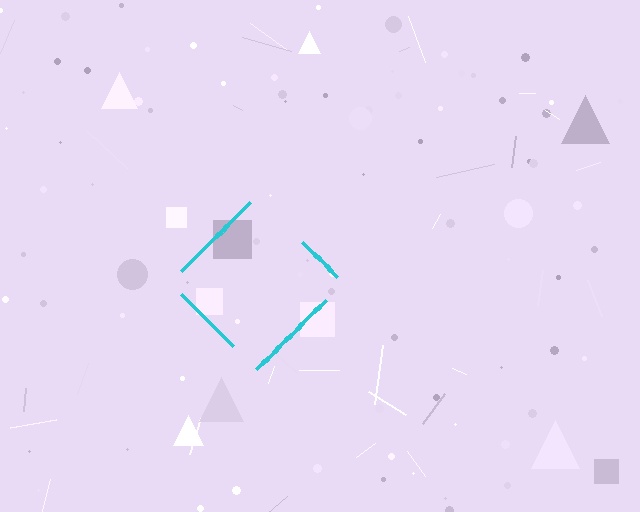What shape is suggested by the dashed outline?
The dashed outline suggests a diamond.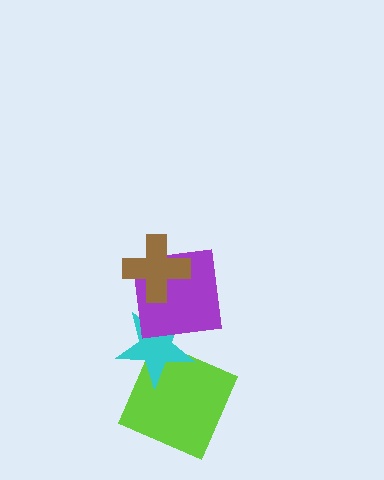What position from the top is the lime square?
The lime square is 4th from the top.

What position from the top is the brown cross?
The brown cross is 1st from the top.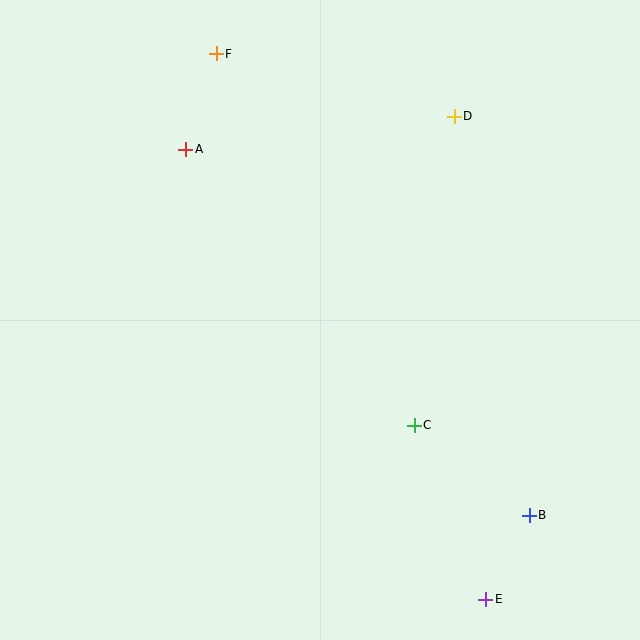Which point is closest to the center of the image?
Point C at (414, 425) is closest to the center.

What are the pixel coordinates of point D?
Point D is at (454, 116).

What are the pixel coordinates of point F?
Point F is at (216, 54).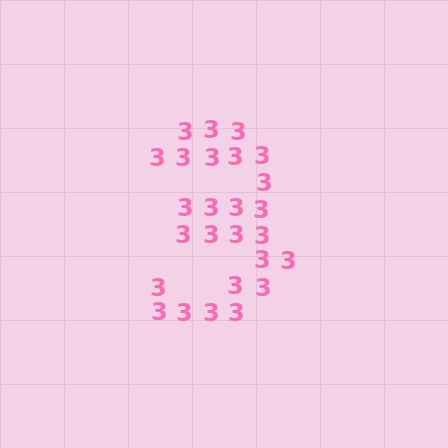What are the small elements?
The small elements are digit 3's.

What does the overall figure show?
The overall figure shows the digit 3.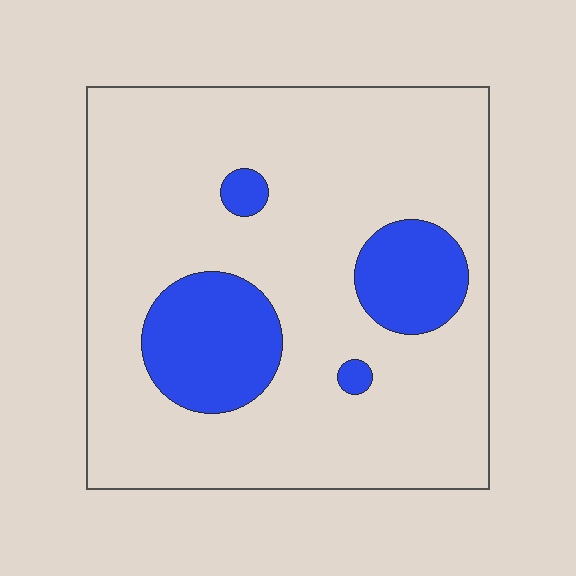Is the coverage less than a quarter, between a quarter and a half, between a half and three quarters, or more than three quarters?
Less than a quarter.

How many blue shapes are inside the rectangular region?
4.